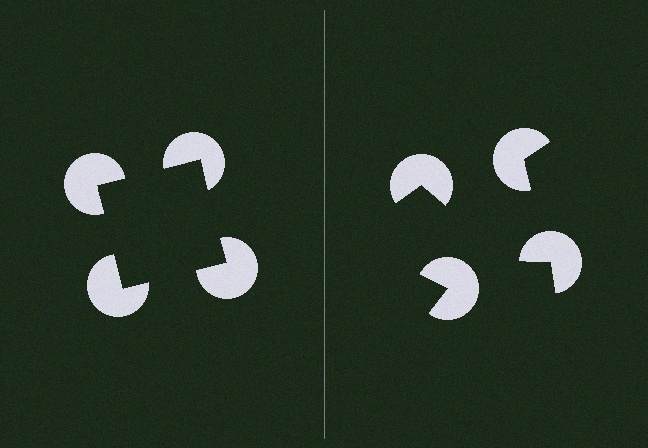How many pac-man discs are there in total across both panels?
8 — 4 on each side.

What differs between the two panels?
The pac-man discs are positioned identically on both sides; only the wedge orientations differ. On the left they align to a square; on the right they are misaligned.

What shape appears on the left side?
An illusory square.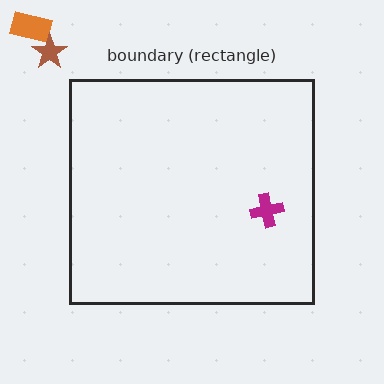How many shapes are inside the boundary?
1 inside, 2 outside.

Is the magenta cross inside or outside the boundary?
Inside.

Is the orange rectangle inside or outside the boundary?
Outside.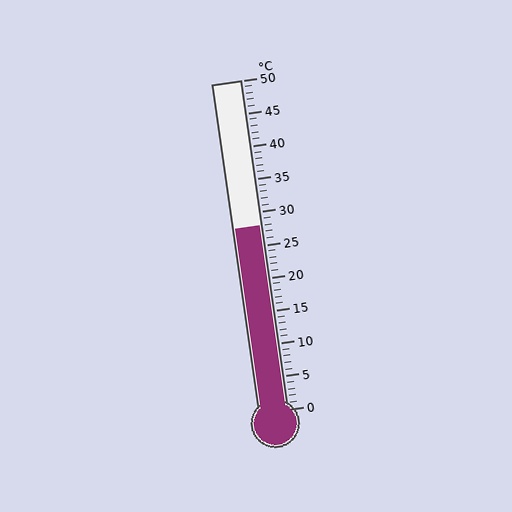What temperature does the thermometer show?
The thermometer shows approximately 28°C.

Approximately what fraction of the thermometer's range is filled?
The thermometer is filled to approximately 55% of its range.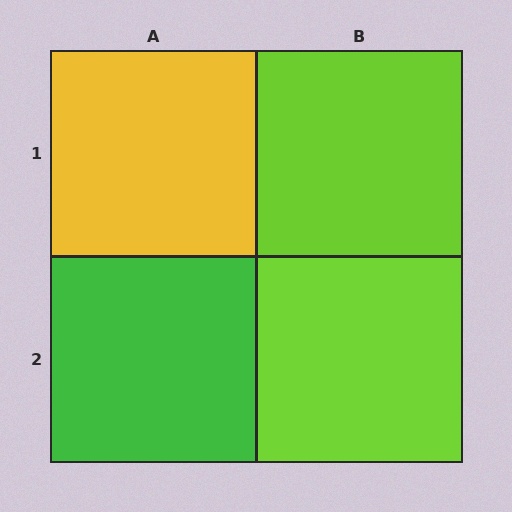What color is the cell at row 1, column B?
Lime.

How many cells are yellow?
1 cell is yellow.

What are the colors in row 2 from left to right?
Green, lime.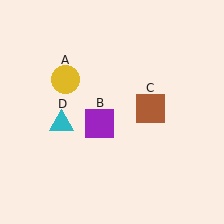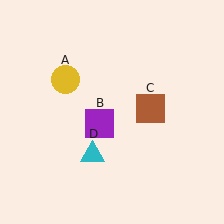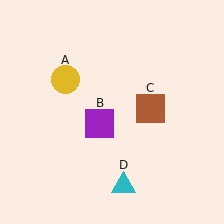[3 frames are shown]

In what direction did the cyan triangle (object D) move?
The cyan triangle (object D) moved down and to the right.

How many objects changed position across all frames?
1 object changed position: cyan triangle (object D).